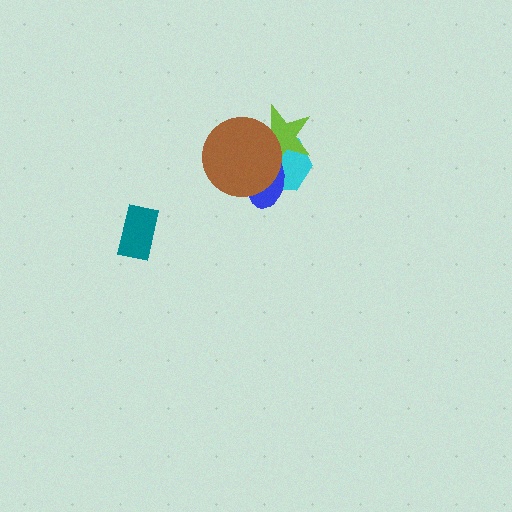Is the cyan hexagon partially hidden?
Yes, it is partially covered by another shape.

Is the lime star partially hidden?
Yes, it is partially covered by another shape.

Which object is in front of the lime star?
The brown circle is in front of the lime star.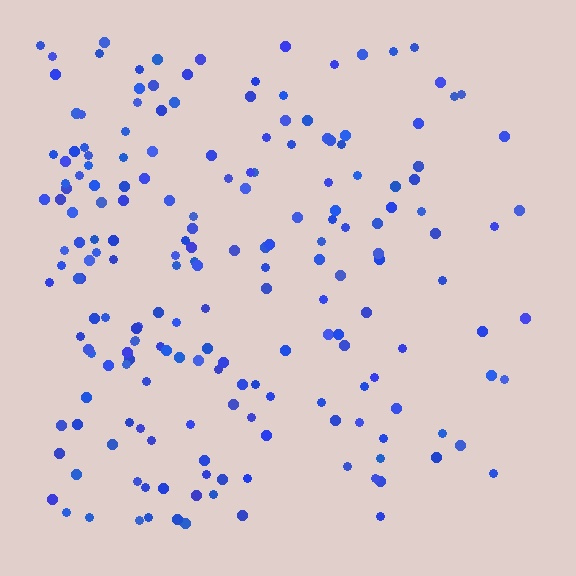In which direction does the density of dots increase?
From right to left, with the left side densest.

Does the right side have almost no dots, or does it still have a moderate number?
Still a moderate number, just noticeably fewer than the left.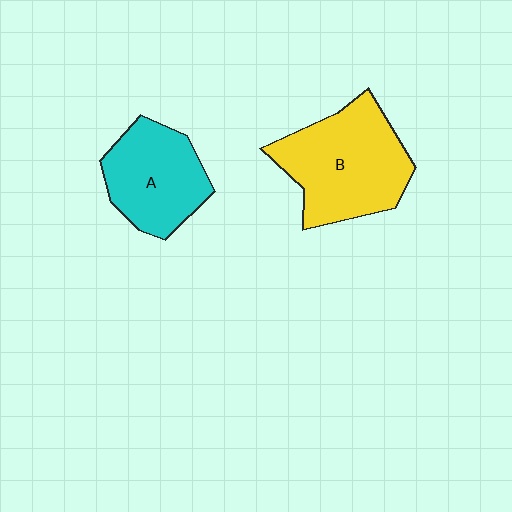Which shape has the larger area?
Shape B (yellow).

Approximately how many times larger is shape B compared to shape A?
Approximately 1.3 times.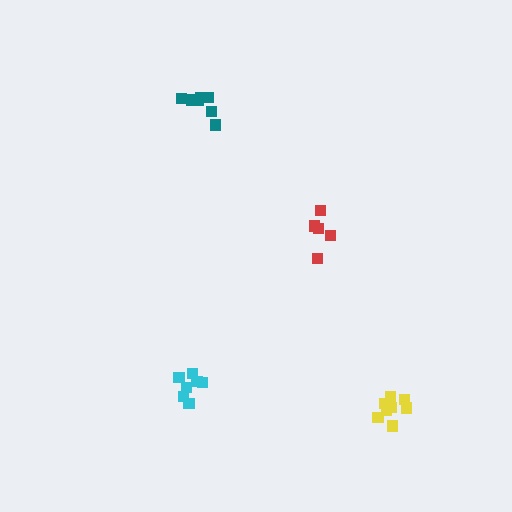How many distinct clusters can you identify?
There are 4 distinct clusters.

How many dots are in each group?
Group 1: 5 dots, Group 2: 7 dots, Group 3: 8 dots, Group 4: 7 dots (27 total).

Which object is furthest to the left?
The cyan cluster is leftmost.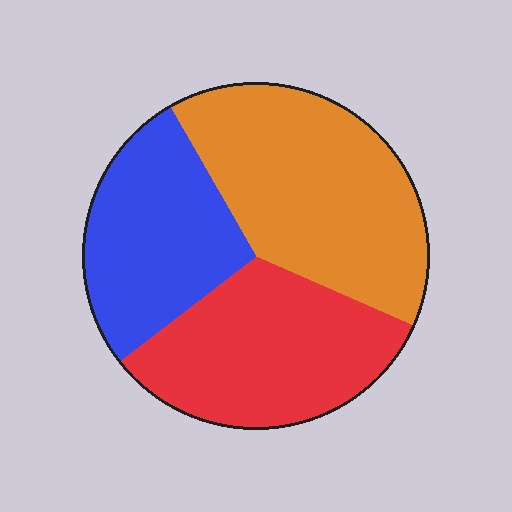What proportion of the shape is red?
Red takes up about one third (1/3) of the shape.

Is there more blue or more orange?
Orange.